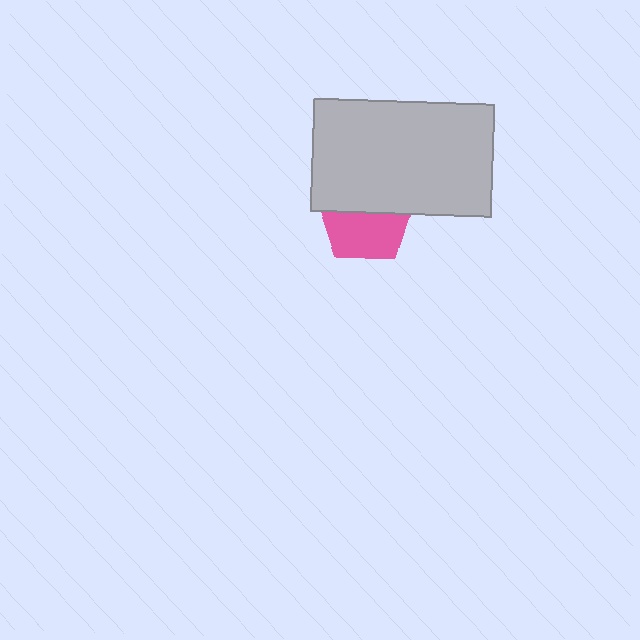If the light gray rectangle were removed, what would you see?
You would see the complete pink pentagon.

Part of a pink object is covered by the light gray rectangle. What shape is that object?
It is a pentagon.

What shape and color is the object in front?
The object in front is a light gray rectangle.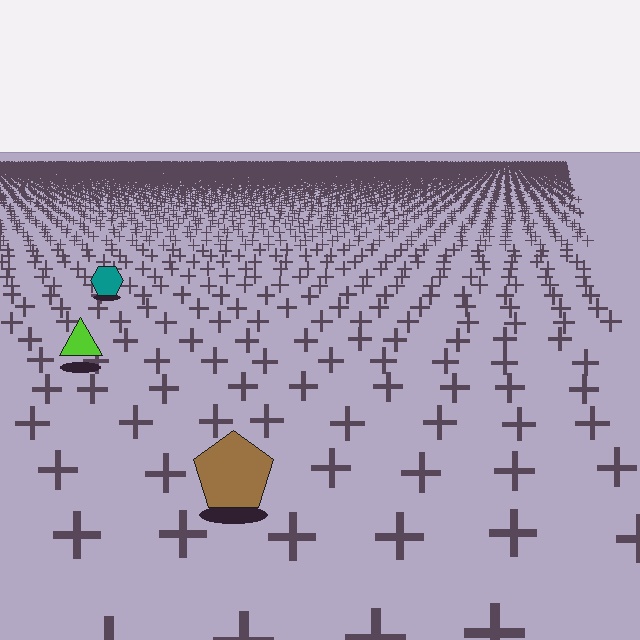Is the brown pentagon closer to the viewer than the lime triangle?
Yes. The brown pentagon is closer — you can tell from the texture gradient: the ground texture is coarser near it.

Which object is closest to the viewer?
The brown pentagon is closest. The texture marks near it are larger and more spread out.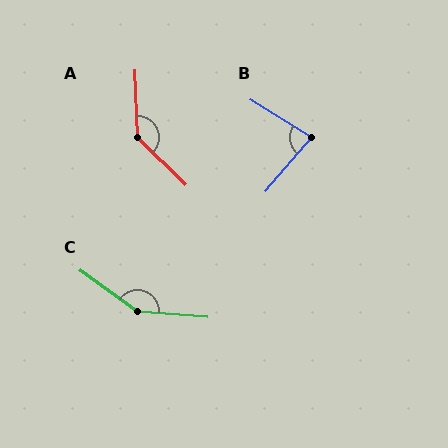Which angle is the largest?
C, at approximately 149 degrees.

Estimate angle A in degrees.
Approximately 137 degrees.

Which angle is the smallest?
B, at approximately 81 degrees.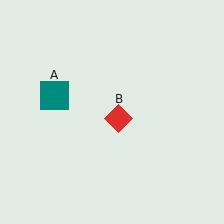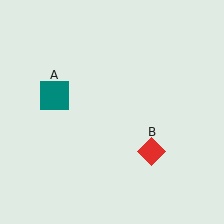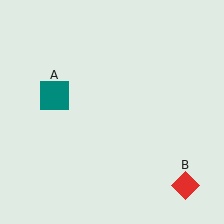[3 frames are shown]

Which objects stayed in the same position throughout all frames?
Teal square (object A) remained stationary.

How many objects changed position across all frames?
1 object changed position: red diamond (object B).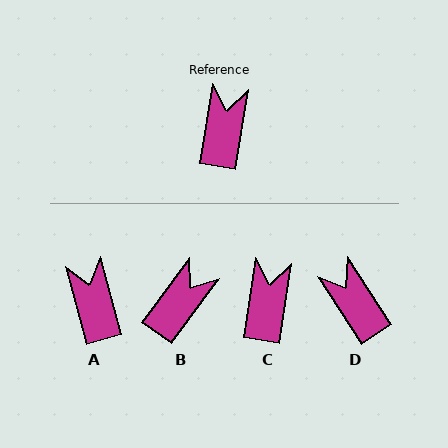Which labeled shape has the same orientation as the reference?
C.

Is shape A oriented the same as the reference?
No, it is off by about 24 degrees.